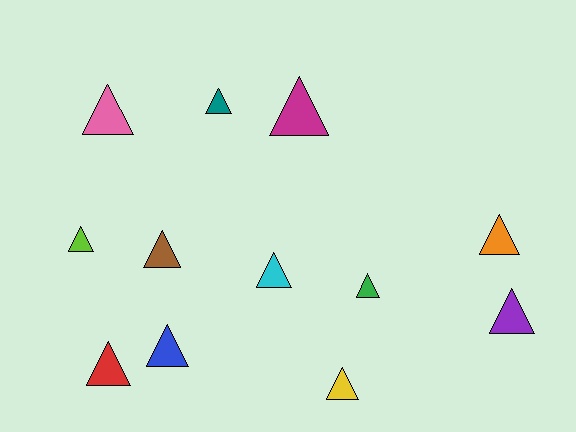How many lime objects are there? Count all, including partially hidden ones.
There is 1 lime object.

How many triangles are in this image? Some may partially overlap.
There are 12 triangles.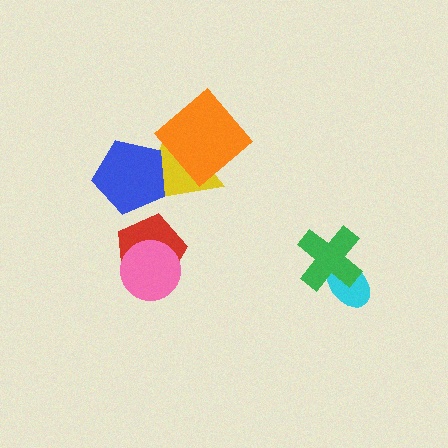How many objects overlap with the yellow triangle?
2 objects overlap with the yellow triangle.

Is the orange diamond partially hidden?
No, no other shape covers it.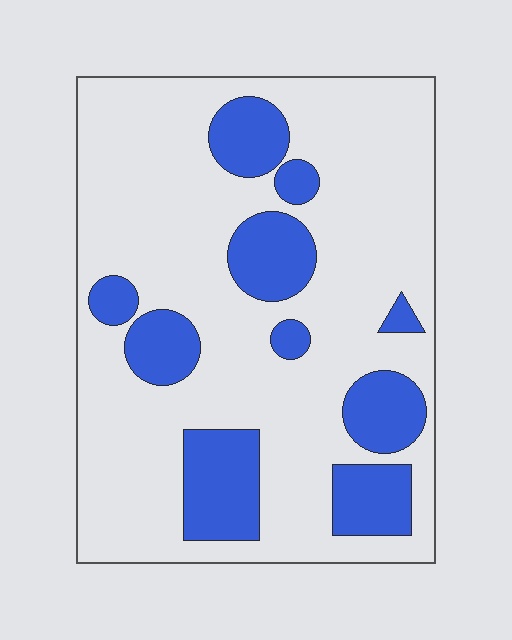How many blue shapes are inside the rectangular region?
10.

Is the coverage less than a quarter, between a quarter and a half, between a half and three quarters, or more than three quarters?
Less than a quarter.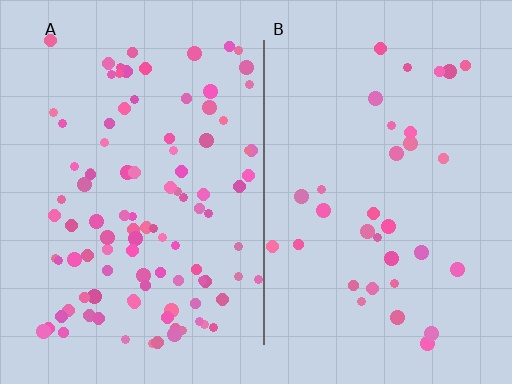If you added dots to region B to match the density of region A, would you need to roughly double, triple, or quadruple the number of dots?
Approximately triple.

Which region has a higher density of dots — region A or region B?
A (the left).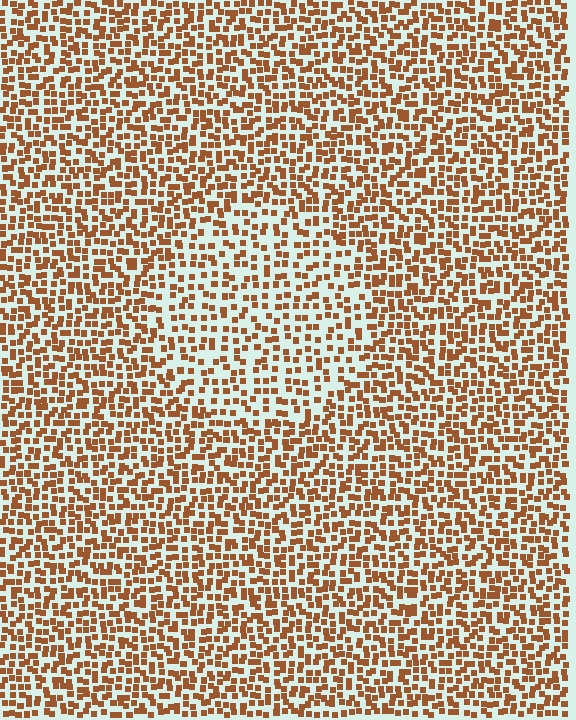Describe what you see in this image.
The image contains small brown elements arranged at two different densities. A circle-shaped region is visible where the elements are less densely packed than the surrounding area.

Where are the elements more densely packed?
The elements are more densely packed outside the circle boundary.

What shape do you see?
I see a circle.